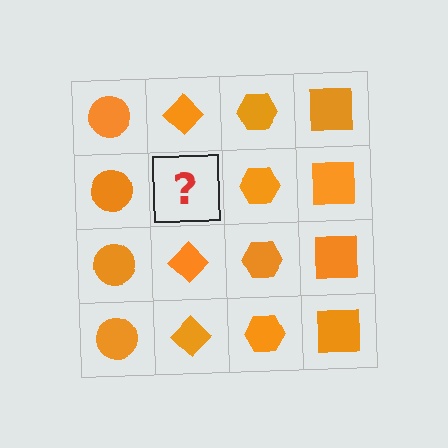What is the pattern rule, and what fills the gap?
The rule is that each column has a consistent shape. The gap should be filled with an orange diamond.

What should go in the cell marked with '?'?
The missing cell should contain an orange diamond.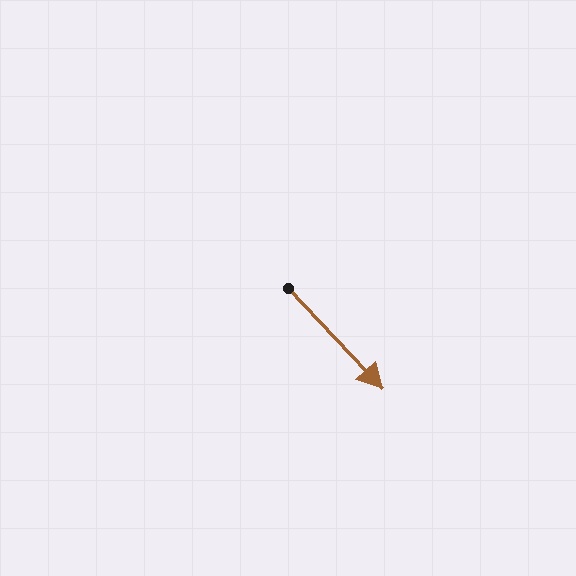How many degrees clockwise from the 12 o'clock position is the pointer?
Approximately 137 degrees.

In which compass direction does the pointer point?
Southeast.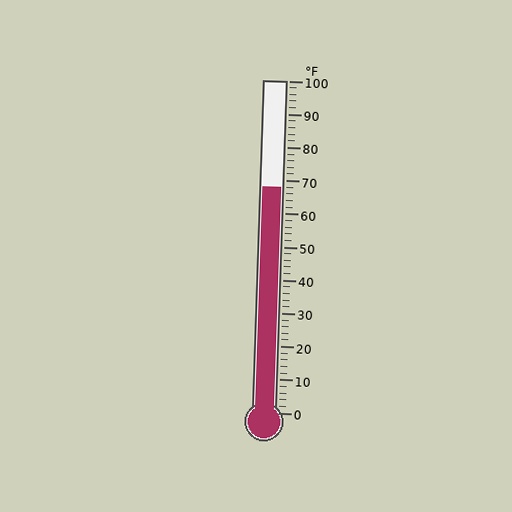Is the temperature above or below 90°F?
The temperature is below 90°F.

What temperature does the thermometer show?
The thermometer shows approximately 68°F.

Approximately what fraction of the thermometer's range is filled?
The thermometer is filled to approximately 70% of its range.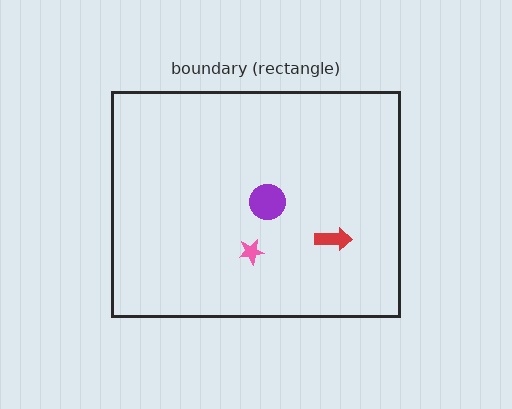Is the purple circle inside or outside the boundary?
Inside.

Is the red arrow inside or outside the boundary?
Inside.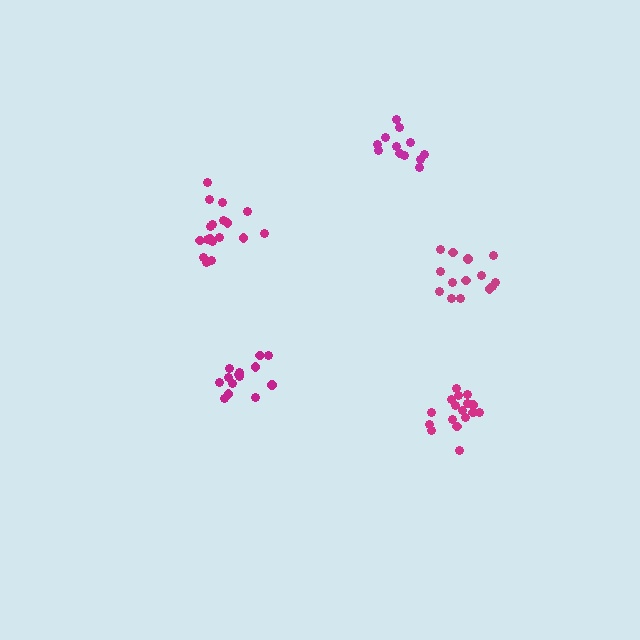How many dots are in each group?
Group 1: 12 dots, Group 2: 14 dots, Group 3: 15 dots, Group 4: 18 dots, Group 5: 17 dots (76 total).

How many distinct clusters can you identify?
There are 5 distinct clusters.